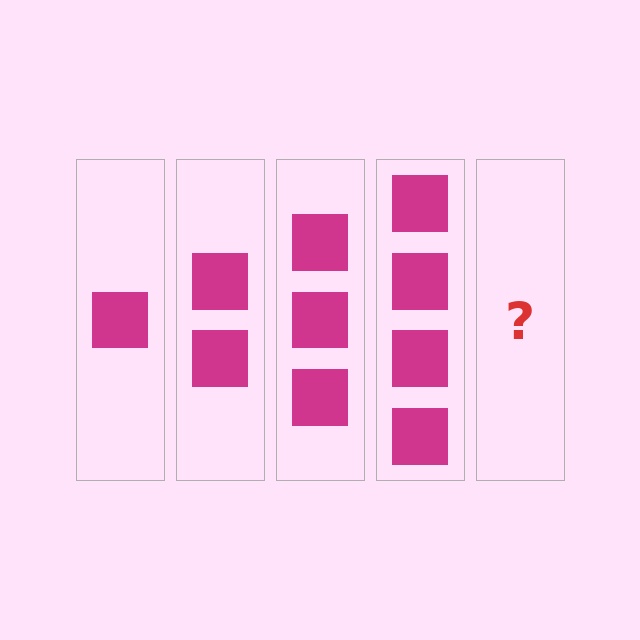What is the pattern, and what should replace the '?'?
The pattern is that each step adds one more square. The '?' should be 5 squares.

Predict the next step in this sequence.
The next step is 5 squares.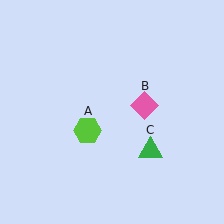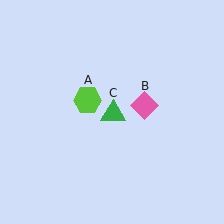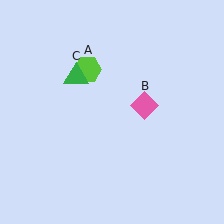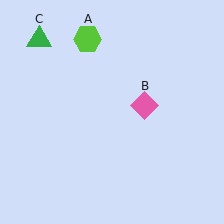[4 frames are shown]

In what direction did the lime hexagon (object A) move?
The lime hexagon (object A) moved up.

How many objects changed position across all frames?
2 objects changed position: lime hexagon (object A), green triangle (object C).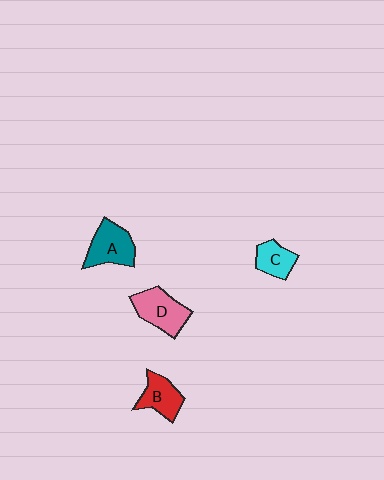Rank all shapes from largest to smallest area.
From largest to smallest: D (pink), A (teal), B (red), C (cyan).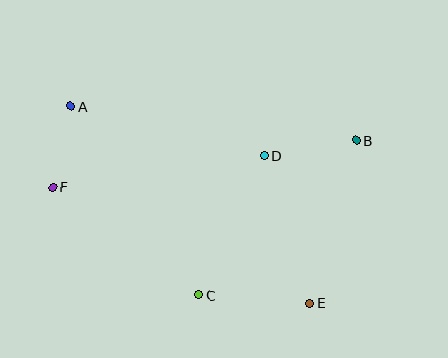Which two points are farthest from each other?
Points A and E are farthest from each other.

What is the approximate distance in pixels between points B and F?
The distance between B and F is approximately 307 pixels.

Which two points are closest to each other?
Points A and F are closest to each other.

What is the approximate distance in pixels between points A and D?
The distance between A and D is approximately 200 pixels.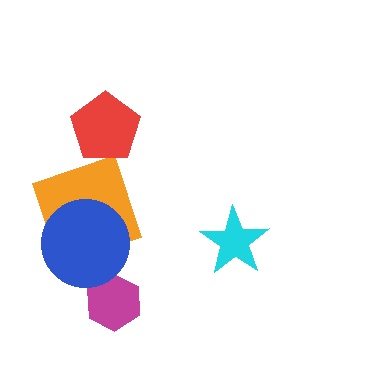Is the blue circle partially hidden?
No, no other shape covers it.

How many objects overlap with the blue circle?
2 objects overlap with the blue circle.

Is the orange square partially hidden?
Yes, it is partially covered by another shape.